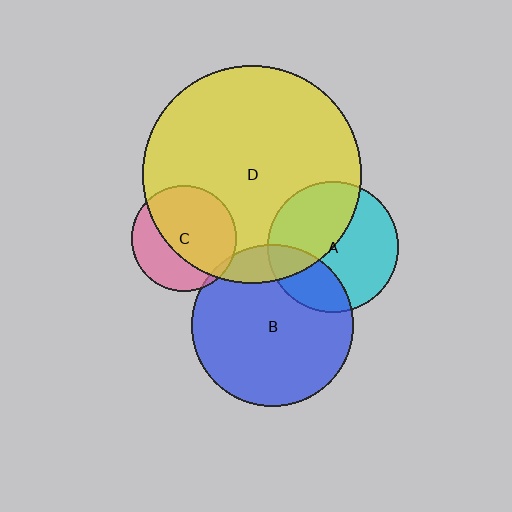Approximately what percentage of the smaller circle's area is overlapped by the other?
Approximately 25%.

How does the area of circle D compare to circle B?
Approximately 1.8 times.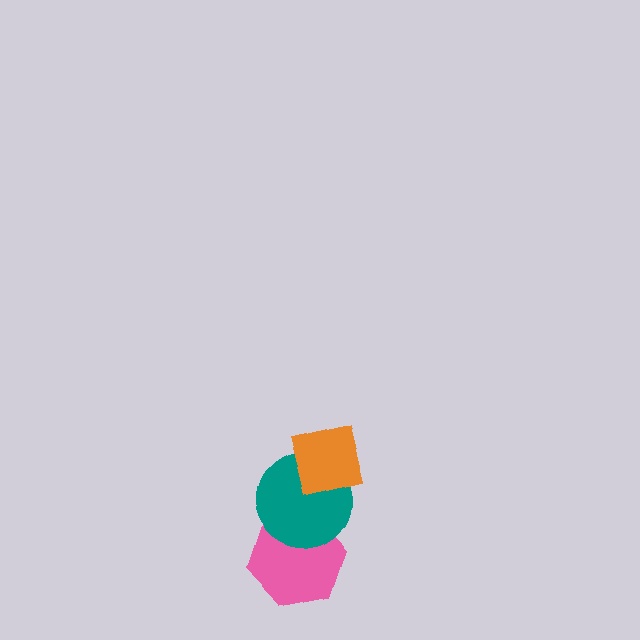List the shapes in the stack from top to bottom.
From top to bottom: the orange square, the teal circle, the pink hexagon.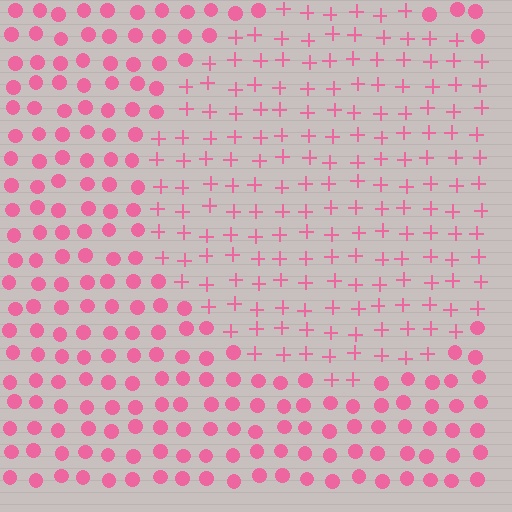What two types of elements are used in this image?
The image uses plus signs inside the circle region and circles outside it.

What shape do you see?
I see a circle.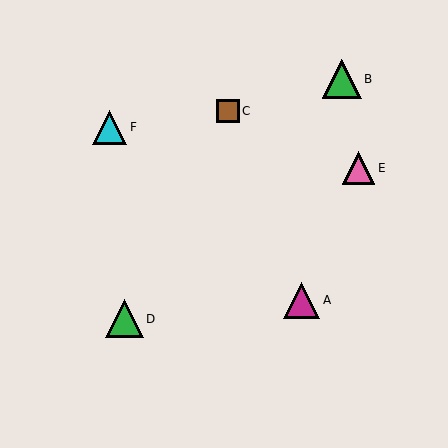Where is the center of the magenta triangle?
The center of the magenta triangle is at (302, 300).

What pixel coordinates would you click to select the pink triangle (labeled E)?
Click at (359, 168) to select the pink triangle E.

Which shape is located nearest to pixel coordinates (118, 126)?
The cyan triangle (labeled F) at (109, 127) is nearest to that location.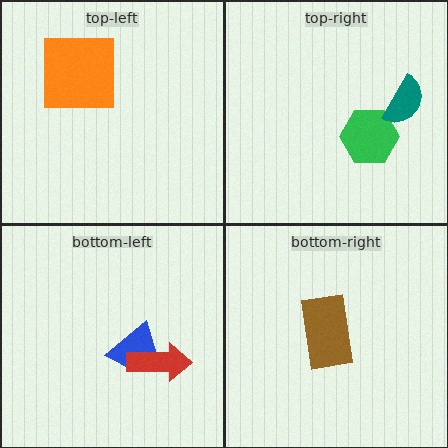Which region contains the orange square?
The top-left region.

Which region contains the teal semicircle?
The top-right region.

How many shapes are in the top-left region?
1.